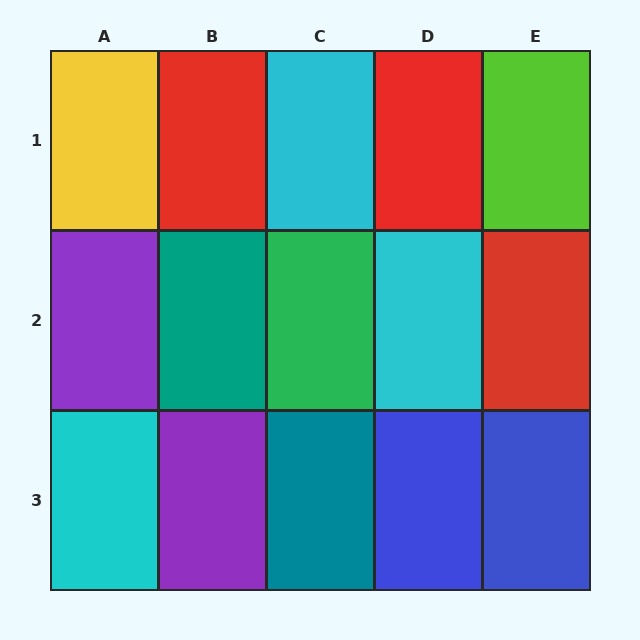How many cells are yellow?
1 cell is yellow.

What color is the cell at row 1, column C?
Cyan.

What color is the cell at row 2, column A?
Purple.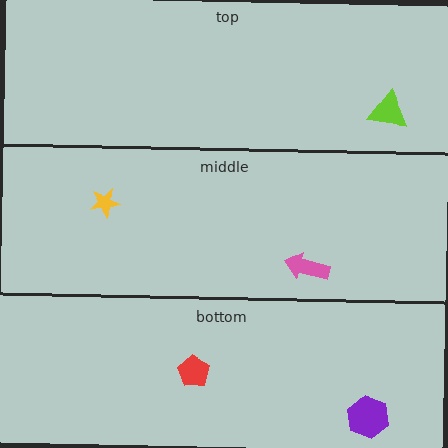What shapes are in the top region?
The lime triangle.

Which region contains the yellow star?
The middle region.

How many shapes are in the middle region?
2.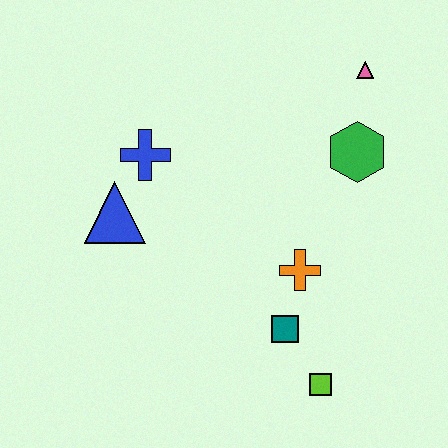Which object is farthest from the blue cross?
The lime square is farthest from the blue cross.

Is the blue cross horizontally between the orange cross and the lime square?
No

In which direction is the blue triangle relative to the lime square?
The blue triangle is to the left of the lime square.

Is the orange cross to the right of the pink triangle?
No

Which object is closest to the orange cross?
The teal square is closest to the orange cross.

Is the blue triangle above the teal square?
Yes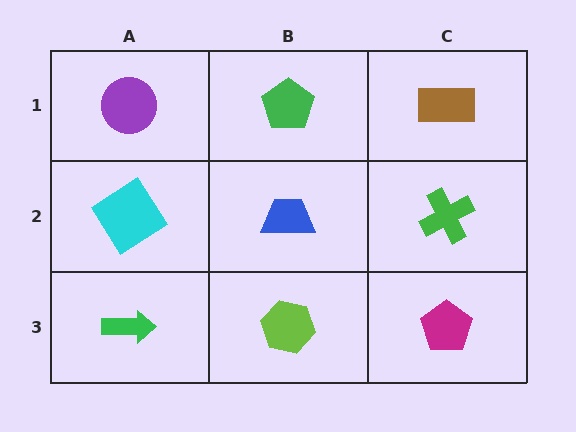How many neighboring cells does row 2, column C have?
3.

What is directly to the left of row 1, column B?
A purple circle.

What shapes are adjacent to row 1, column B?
A blue trapezoid (row 2, column B), a purple circle (row 1, column A), a brown rectangle (row 1, column C).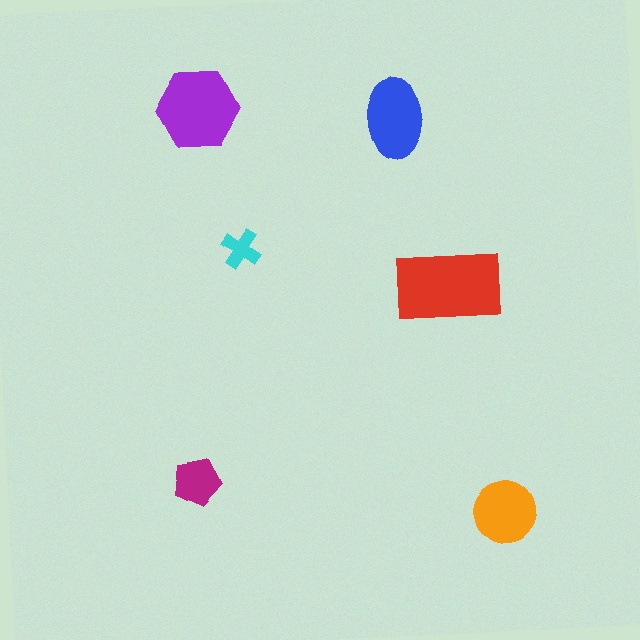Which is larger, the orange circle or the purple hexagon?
The purple hexagon.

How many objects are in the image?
There are 6 objects in the image.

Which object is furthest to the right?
The orange circle is rightmost.